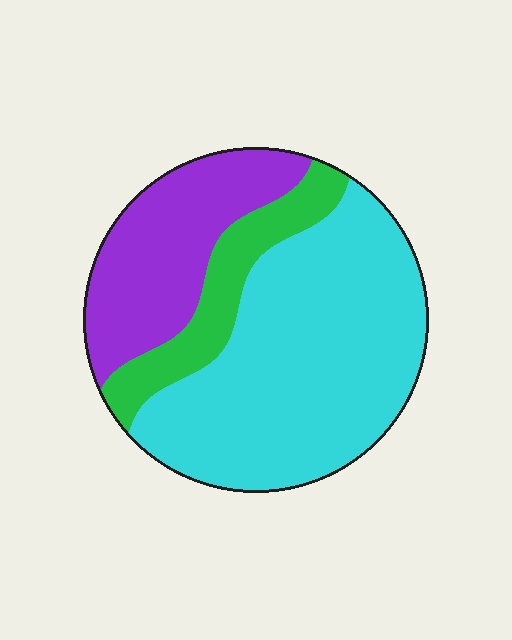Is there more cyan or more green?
Cyan.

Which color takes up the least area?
Green, at roughly 15%.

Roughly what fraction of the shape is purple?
Purple covers around 25% of the shape.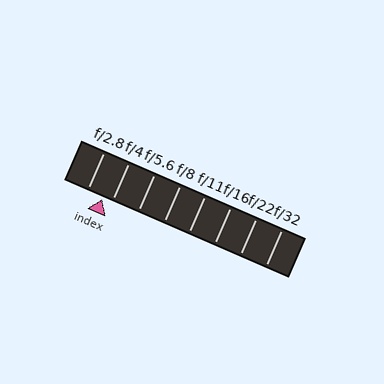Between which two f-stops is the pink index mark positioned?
The index mark is between f/2.8 and f/4.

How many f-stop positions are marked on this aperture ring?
There are 8 f-stop positions marked.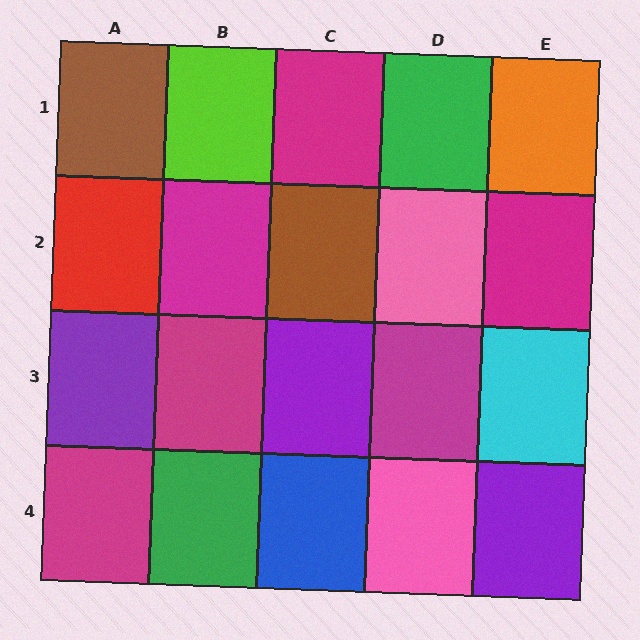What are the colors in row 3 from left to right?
Purple, magenta, purple, magenta, cyan.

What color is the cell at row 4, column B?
Green.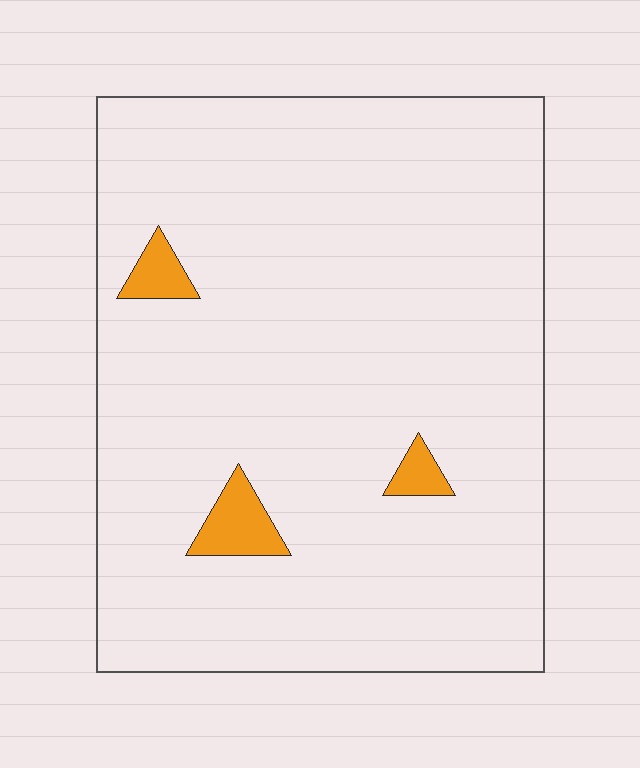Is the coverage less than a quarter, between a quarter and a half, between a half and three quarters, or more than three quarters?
Less than a quarter.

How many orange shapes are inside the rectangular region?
3.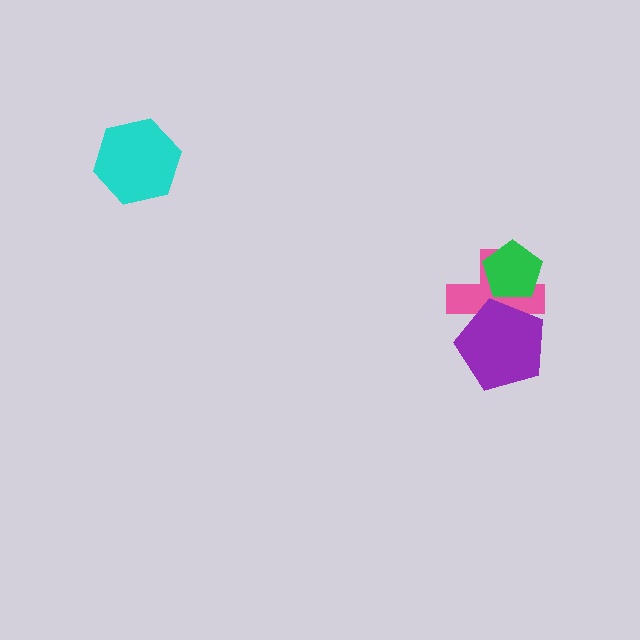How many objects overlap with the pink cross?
2 objects overlap with the pink cross.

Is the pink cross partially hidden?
Yes, it is partially covered by another shape.